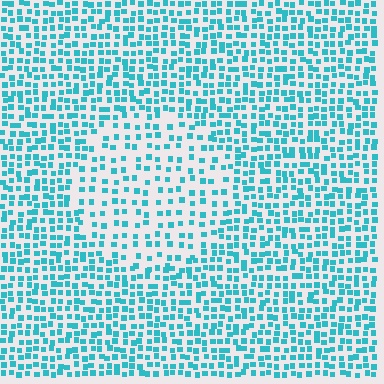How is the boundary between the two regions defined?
The boundary is defined by a change in element density (approximately 1.8x ratio). All elements are the same color, size, and shape.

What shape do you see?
I see a circle.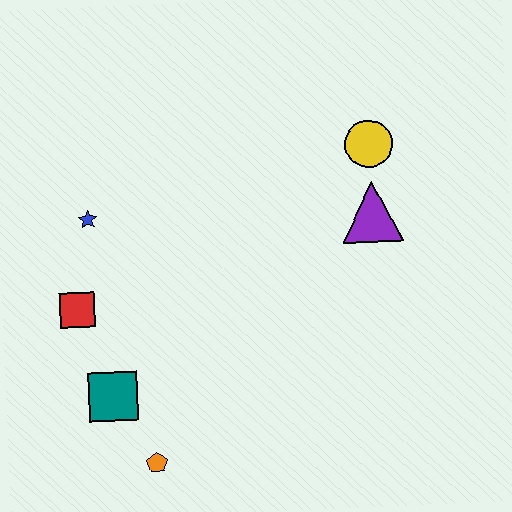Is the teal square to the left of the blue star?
No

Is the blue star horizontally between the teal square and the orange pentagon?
No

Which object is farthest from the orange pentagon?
The yellow circle is farthest from the orange pentagon.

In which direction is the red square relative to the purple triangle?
The red square is to the left of the purple triangle.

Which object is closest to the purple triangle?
The yellow circle is closest to the purple triangle.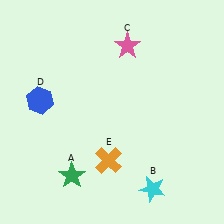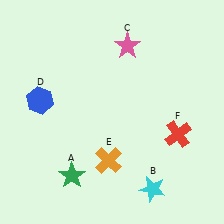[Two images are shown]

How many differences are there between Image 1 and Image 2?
There is 1 difference between the two images.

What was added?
A red cross (F) was added in Image 2.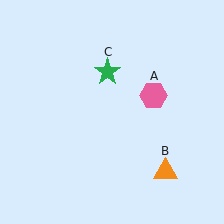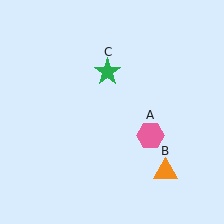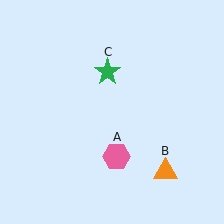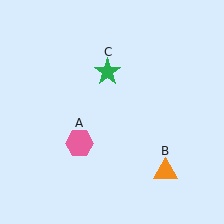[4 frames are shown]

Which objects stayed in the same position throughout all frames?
Orange triangle (object B) and green star (object C) remained stationary.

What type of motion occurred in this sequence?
The pink hexagon (object A) rotated clockwise around the center of the scene.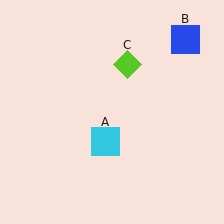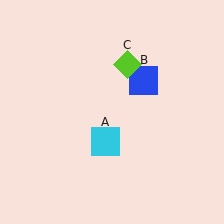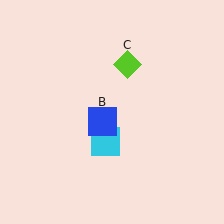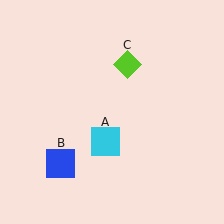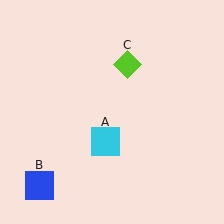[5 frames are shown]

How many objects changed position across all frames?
1 object changed position: blue square (object B).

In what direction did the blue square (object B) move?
The blue square (object B) moved down and to the left.